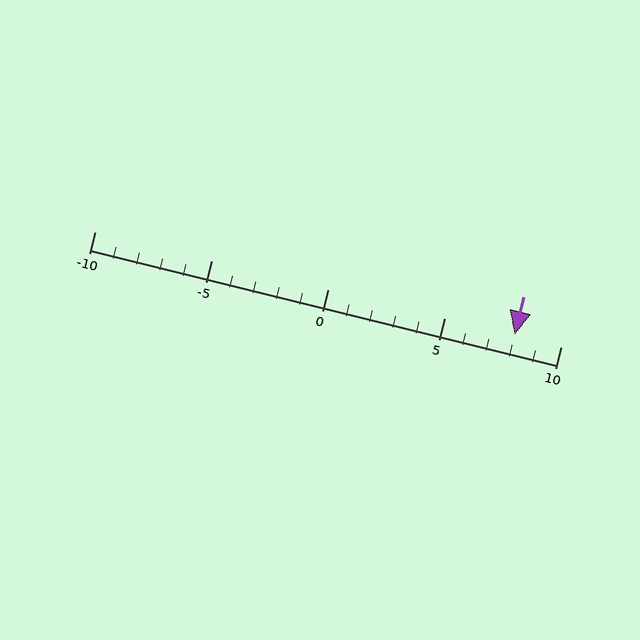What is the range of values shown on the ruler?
The ruler shows values from -10 to 10.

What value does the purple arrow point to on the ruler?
The purple arrow points to approximately 8.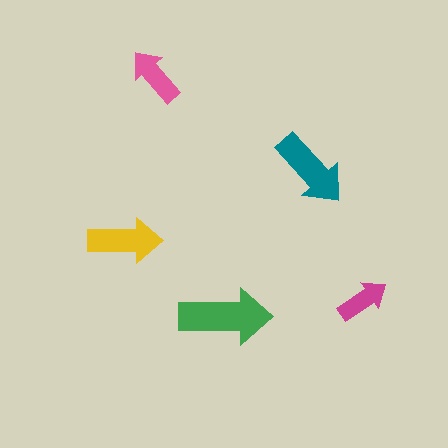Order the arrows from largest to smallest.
the green one, the teal one, the yellow one, the pink one, the magenta one.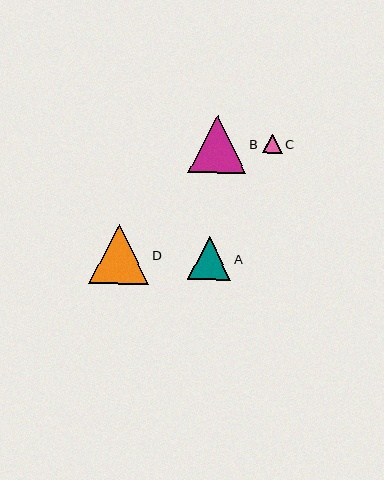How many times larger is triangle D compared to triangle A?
Triangle D is approximately 1.4 times the size of triangle A.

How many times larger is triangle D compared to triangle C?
Triangle D is approximately 3.0 times the size of triangle C.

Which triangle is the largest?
Triangle D is the largest with a size of approximately 60 pixels.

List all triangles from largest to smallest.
From largest to smallest: D, B, A, C.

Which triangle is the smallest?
Triangle C is the smallest with a size of approximately 20 pixels.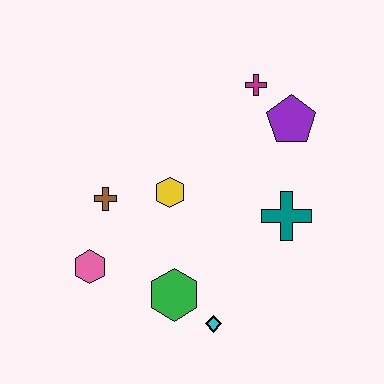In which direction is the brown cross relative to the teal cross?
The brown cross is to the left of the teal cross.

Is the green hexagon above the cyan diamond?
Yes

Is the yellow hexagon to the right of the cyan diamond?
No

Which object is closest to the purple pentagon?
The magenta cross is closest to the purple pentagon.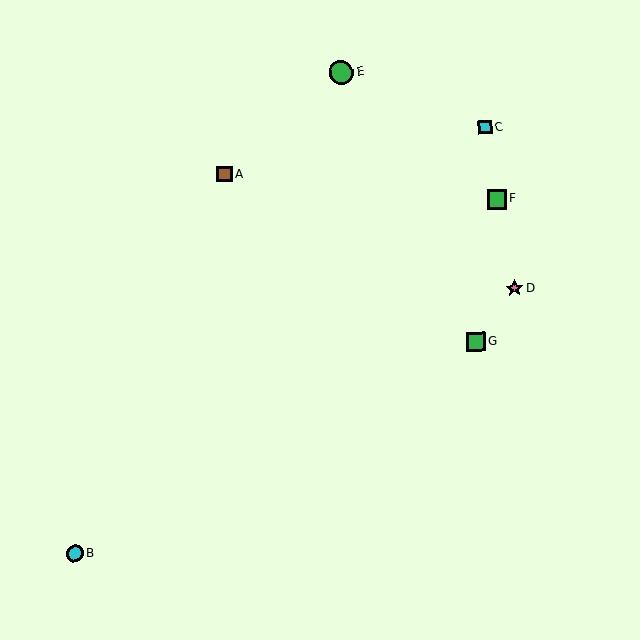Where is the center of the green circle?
The center of the green circle is at (341, 73).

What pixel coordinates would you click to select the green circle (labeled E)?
Click at (341, 73) to select the green circle E.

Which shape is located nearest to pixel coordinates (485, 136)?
The cyan square (labeled C) at (485, 127) is nearest to that location.